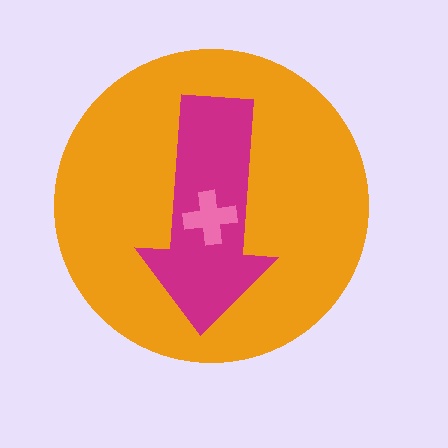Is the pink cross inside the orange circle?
Yes.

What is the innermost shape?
The pink cross.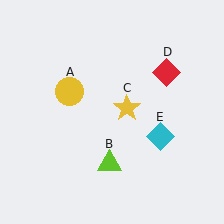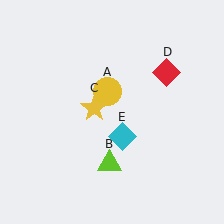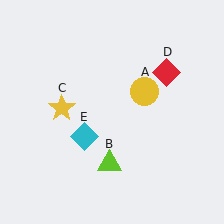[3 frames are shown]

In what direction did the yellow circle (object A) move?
The yellow circle (object A) moved right.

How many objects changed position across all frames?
3 objects changed position: yellow circle (object A), yellow star (object C), cyan diamond (object E).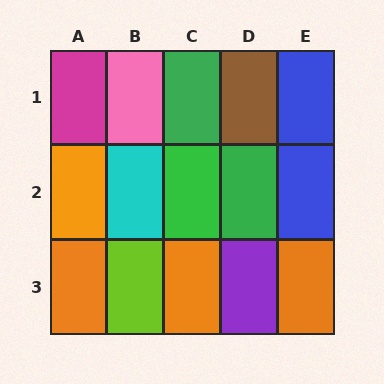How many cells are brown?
1 cell is brown.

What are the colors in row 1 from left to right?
Magenta, pink, green, brown, blue.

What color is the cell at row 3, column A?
Orange.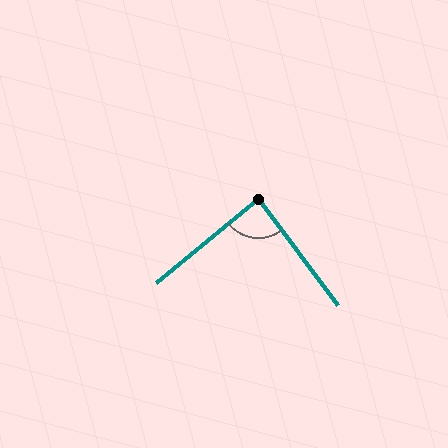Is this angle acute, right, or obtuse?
It is approximately a right angle.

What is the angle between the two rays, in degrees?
Approximately 87 degrees.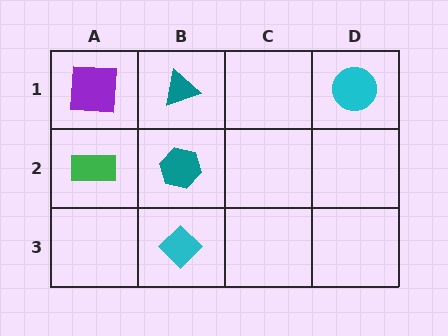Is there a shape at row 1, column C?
No, that cell is empty.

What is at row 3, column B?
A cyan diamond.